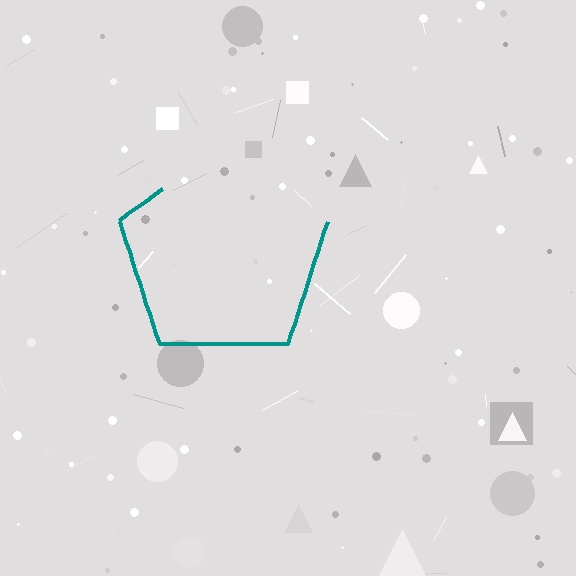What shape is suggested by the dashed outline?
The dashed outline suggests a pentagon.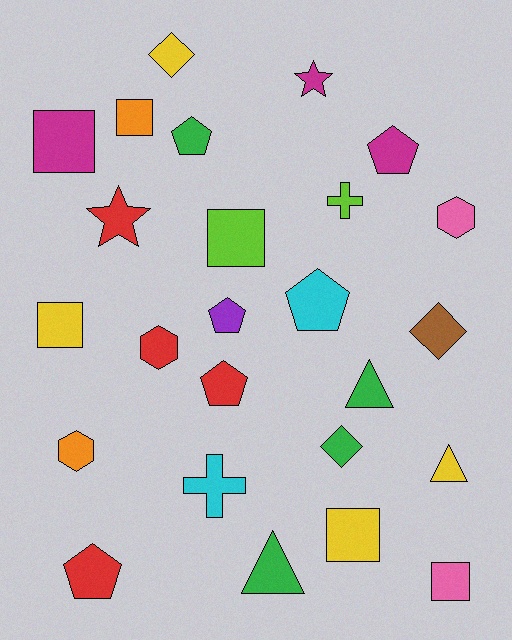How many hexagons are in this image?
There are 3 hexagons.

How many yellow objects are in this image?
There are 4 yellow objects.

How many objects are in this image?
There are 25 objects.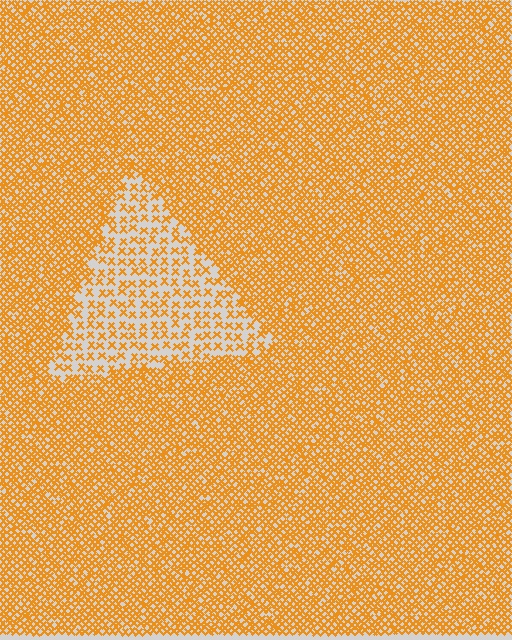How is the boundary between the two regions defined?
The boundary is defined by a change in element density (approximately 2.4x ratio). All elements are the same color, size, and shape.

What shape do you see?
I see a triangle.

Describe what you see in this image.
The image contains small orange elements arranged at two different densities. A triangle-shaped region is visible where the elements are less densely packed than the surrounding area.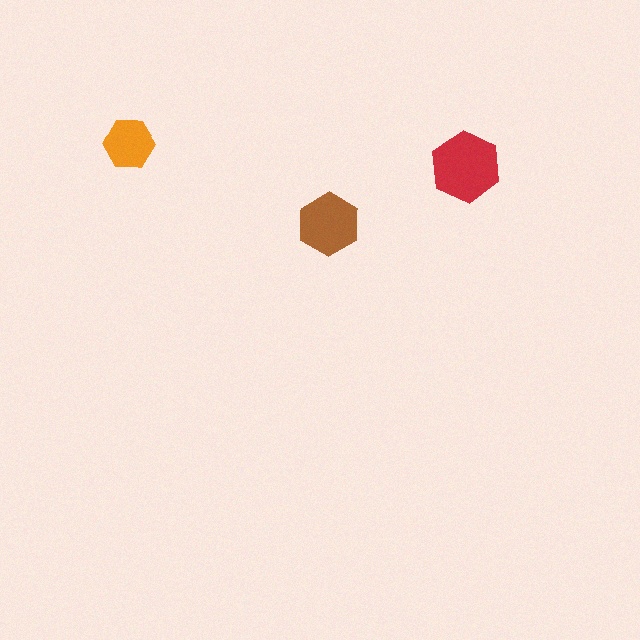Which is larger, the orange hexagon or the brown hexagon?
The brown one.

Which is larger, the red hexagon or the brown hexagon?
The red one.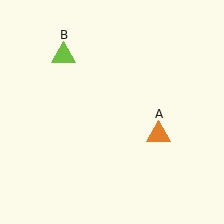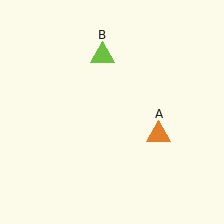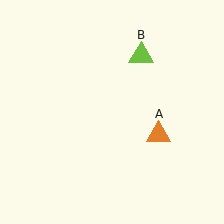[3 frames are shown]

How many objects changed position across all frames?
1 object changed position: lime triangle (object B).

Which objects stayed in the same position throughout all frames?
Orange triangle (object A) remained stationary.